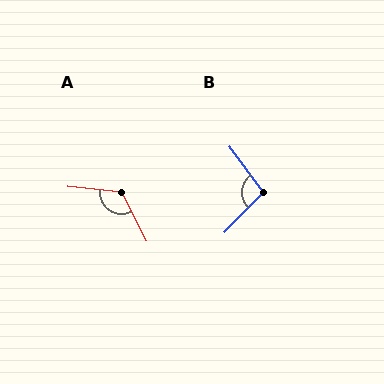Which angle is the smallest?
B, at approximately 99 degrees.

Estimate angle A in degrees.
Approximately 123 degrees.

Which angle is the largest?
A, at approximately 123 degrees.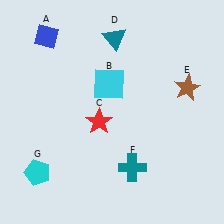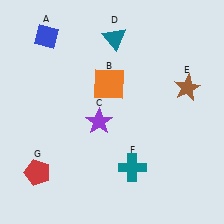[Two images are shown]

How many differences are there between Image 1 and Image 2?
There are 3 differences between the two images.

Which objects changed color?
B changed from cyan to orange. C changed from red to purple. G changed from cyan to red.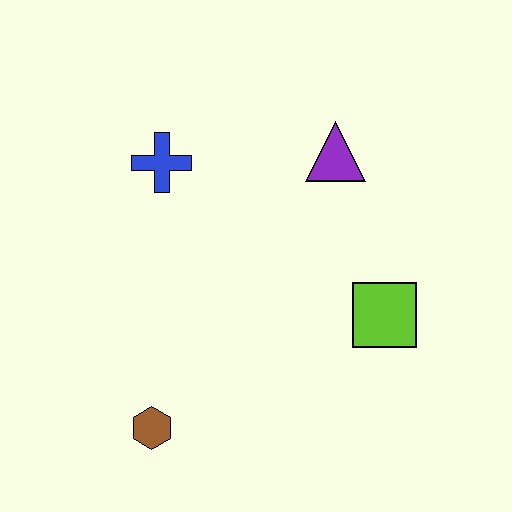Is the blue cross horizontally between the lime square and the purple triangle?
No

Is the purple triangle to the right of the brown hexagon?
Yes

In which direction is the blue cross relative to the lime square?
The blue cross is to the left of the lime square.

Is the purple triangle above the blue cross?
Yes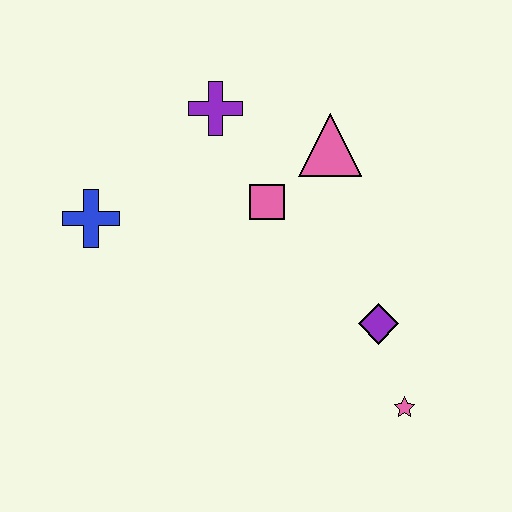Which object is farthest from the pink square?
The pink star is farthest from the pink square.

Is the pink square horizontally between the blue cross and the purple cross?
No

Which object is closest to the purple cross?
The pink square is closest to the purple cross.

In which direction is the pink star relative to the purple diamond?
The pink star is below the purple diamond.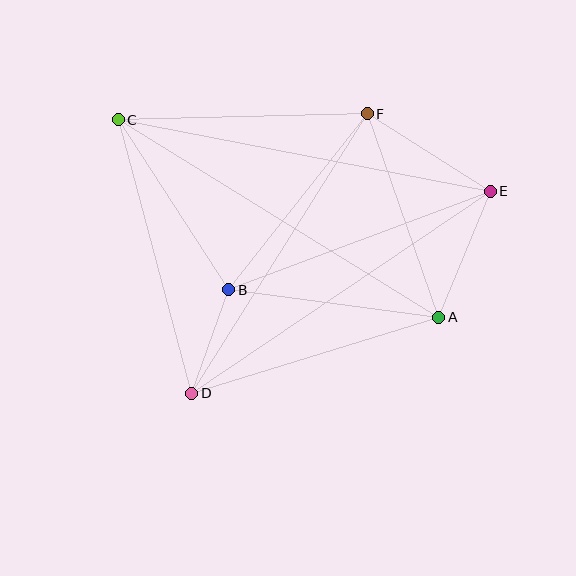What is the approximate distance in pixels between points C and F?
The distance between C and F is approximately 249 pixels.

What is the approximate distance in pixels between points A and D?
The distance between A and D is approximately 258 pixels.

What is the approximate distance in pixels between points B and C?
The distance between B and C is approximately 203 pixels.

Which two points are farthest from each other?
Points C and E are farthest from each other.